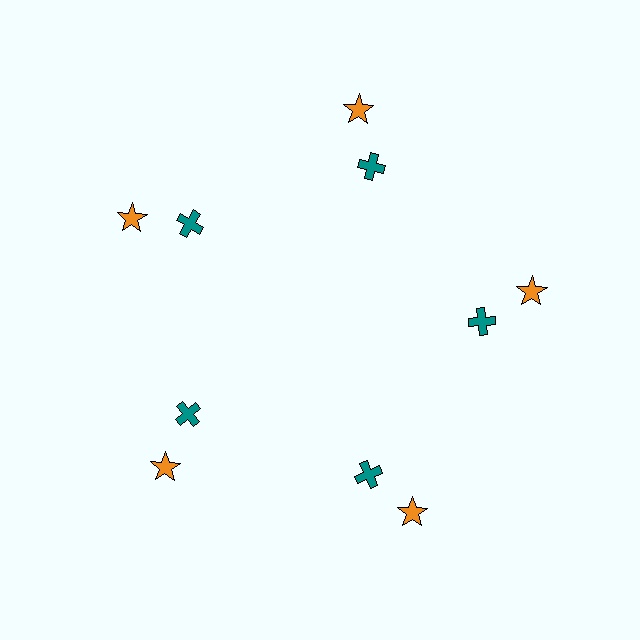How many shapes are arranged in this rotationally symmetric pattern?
There are 10 shapes, arranged in 5 groups of 2.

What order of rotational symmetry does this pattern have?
This pattern has 5-fold rotational symmetry.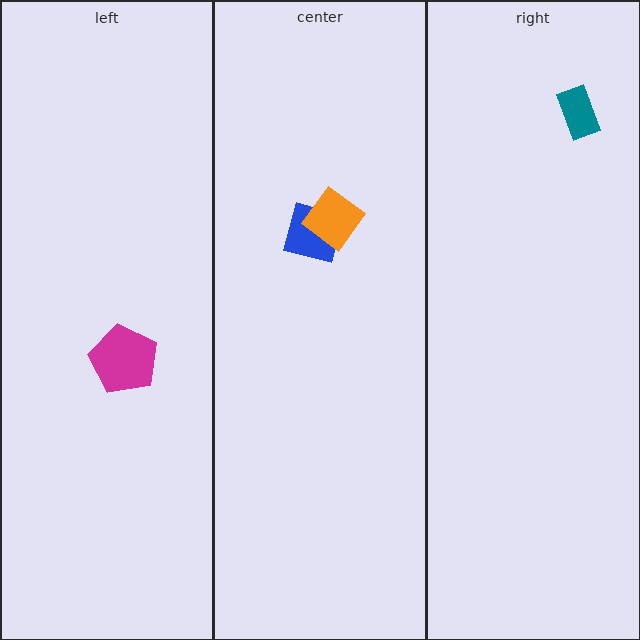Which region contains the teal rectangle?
The right region.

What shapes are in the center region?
The blue square, the orange diamond.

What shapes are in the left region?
The magenta pentagon.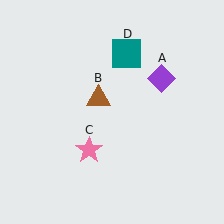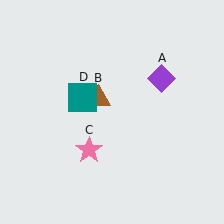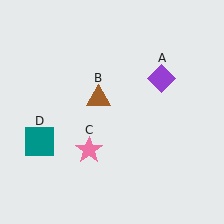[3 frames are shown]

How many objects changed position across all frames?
1 object changed position: teal square (object D).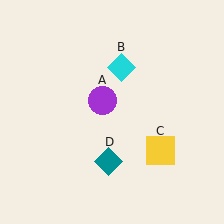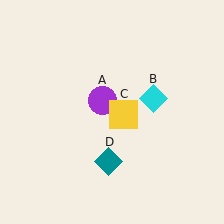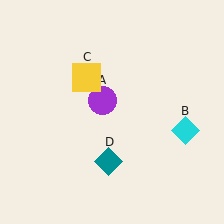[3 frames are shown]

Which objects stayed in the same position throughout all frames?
Purple circle (object A) and teal diamond (object D) remained stationary.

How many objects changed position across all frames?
2 objects changed position: cyan diamond (object B), yellow square (object C).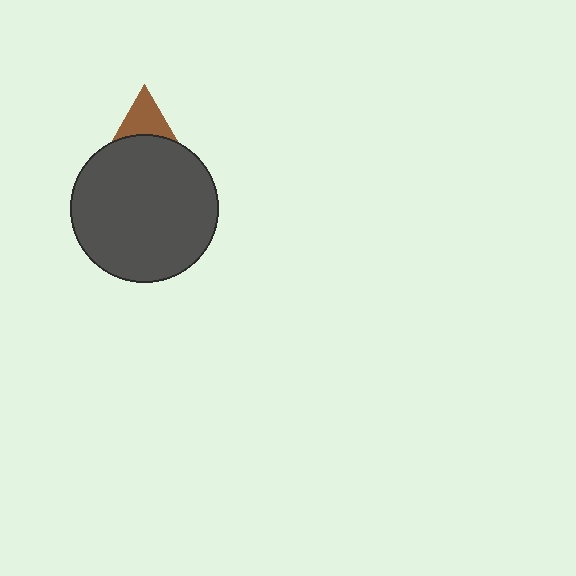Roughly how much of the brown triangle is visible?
A small part of it is visible (roughly 31%).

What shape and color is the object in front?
The object in front is a dark gray circle.